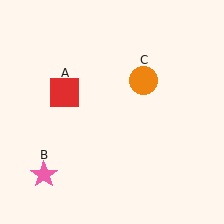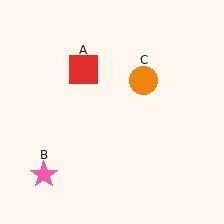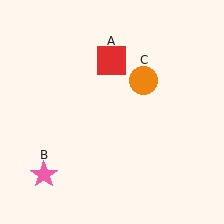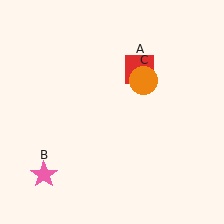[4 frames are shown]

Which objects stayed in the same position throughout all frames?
Pink star (object B) and orange circle (object C) remained stationary.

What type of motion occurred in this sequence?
The red square (object A) rotated clockwise around the center of the scene.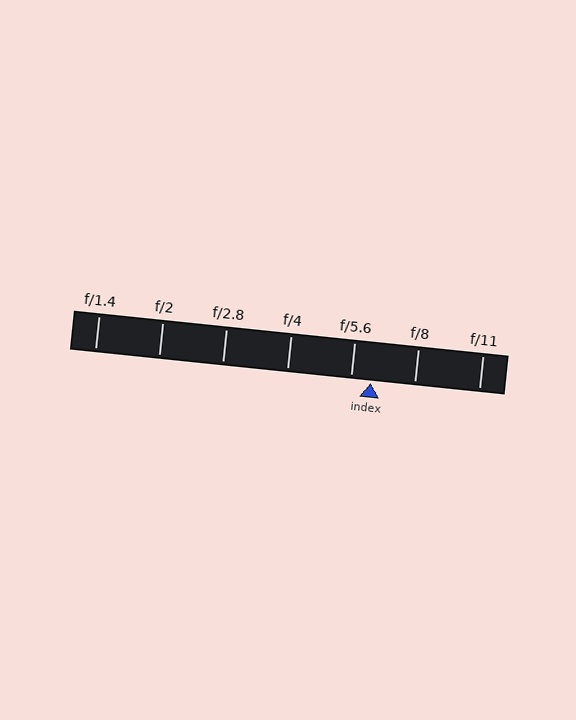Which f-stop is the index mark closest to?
The index mark is closest to f/5.6.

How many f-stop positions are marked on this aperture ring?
There are 7 f-stop positions marked.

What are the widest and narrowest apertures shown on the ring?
The widest aperture shown is f/1.4 and the narrowest is f/11.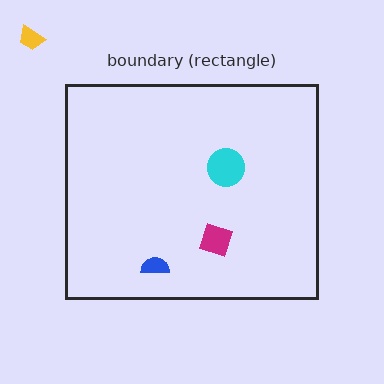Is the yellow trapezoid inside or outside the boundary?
Outside.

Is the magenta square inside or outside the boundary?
Inside.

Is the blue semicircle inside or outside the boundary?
Inside.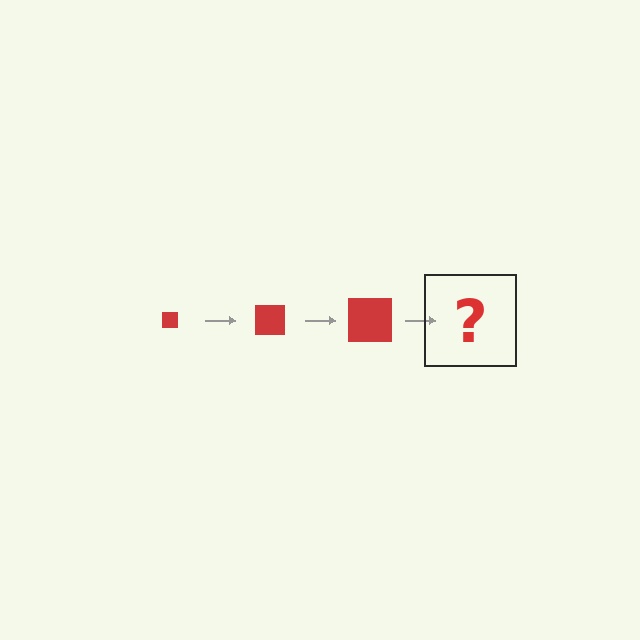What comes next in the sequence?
The next element should be a red square, larger than the previous one.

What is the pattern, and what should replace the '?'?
The pattern is that the square gets progressively larger each step. The '?' should be a red square, larger than the previous one.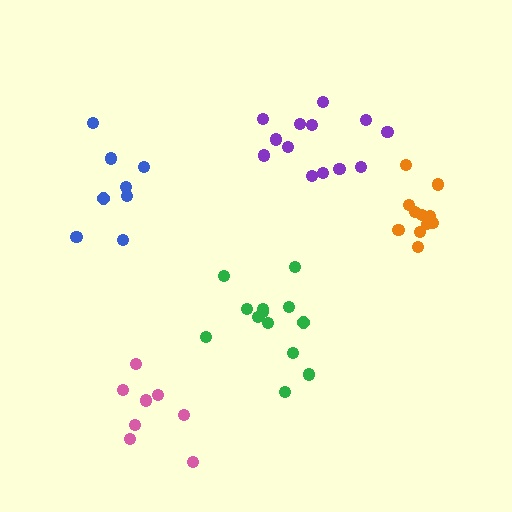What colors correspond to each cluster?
The clusters are colored: green, blue, purple, pink, orange.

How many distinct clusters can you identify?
There are 5 distinct clusters.